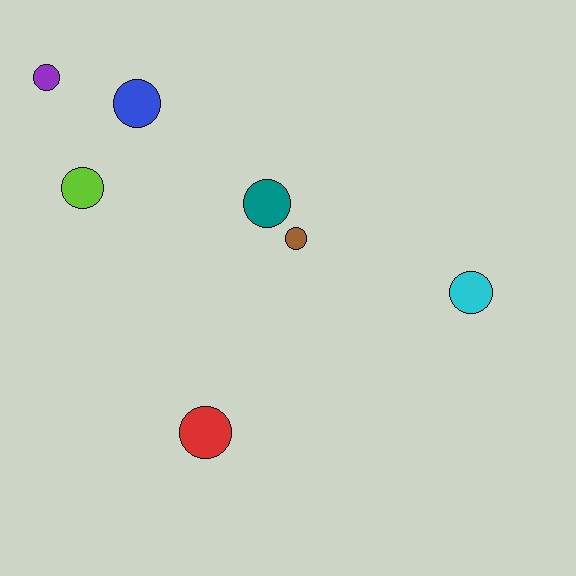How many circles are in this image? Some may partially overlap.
There are 7 circles.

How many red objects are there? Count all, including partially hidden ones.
There is 1 red object.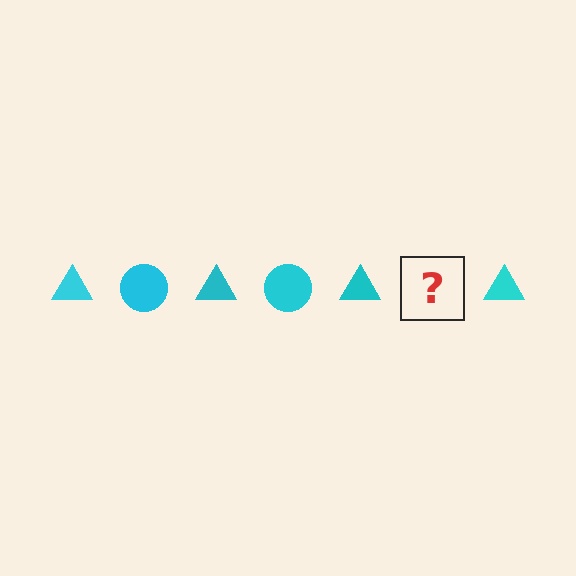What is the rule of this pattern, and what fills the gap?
The rule is that the pattern cycles through triangle, circle shapes in cyan. The gap should be filled with a cyan circle.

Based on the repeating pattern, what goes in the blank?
The blank should be a cyan circle.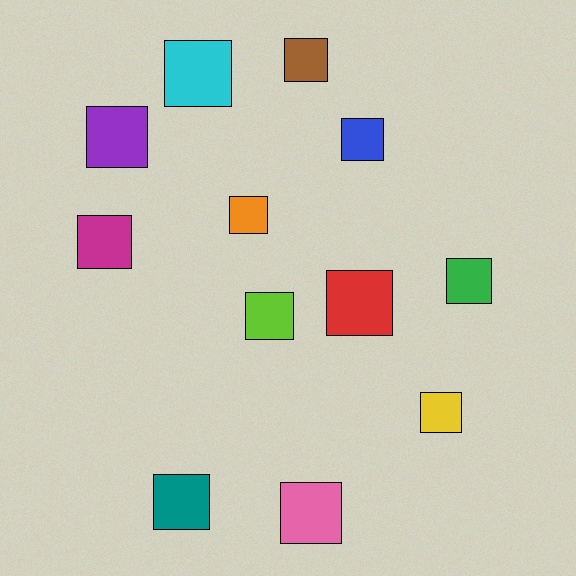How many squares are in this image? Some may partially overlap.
There are 12 squares.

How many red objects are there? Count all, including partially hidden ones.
There is 1 red object.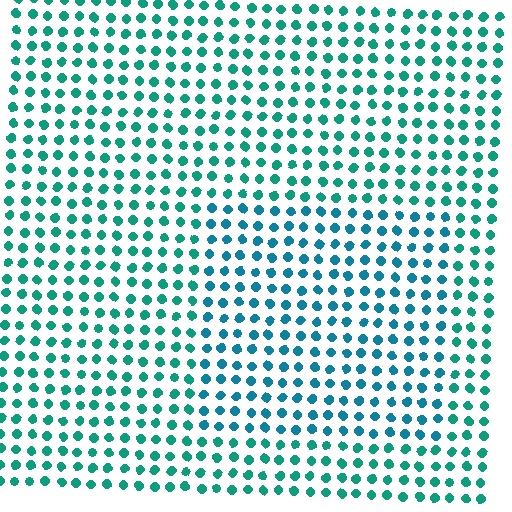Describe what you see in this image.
The image is filled with small teal elements in a uniform arrangement. A rectangle-shaped region is visible where the elements are tinted to a slightly different hue, forming a subtle color boundary.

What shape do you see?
I see a rectangle.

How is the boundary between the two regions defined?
The boundary is defined purely by a slight shift in hue (about 25 degrees). Spacing, size, and orientation are identical on both sides.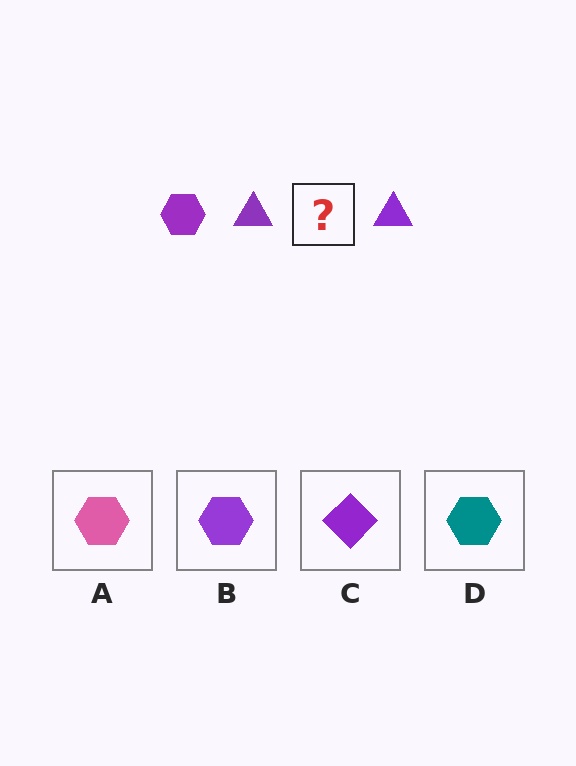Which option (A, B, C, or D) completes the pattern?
B.